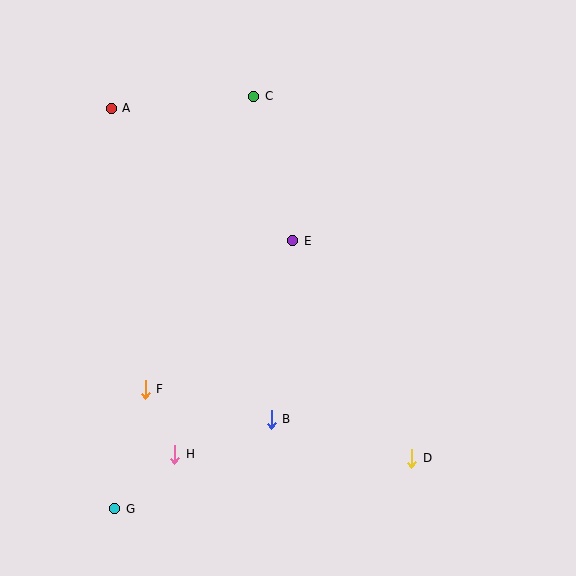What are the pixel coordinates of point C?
Point C is at (254, 97).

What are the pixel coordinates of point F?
Point F is at (145, 389).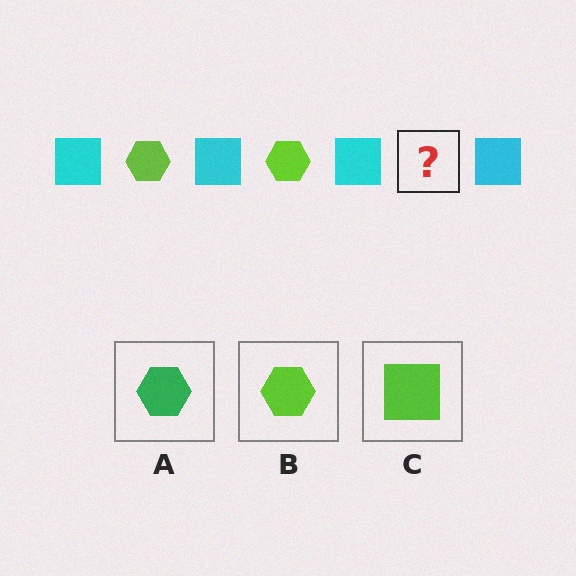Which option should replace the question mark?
Option B.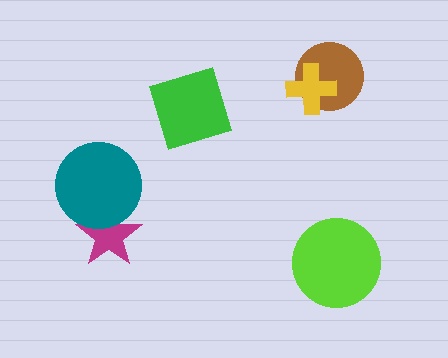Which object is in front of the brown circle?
The yellow cross is in front of the brown circle.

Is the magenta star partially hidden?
Yes, it is partially covered by another shape.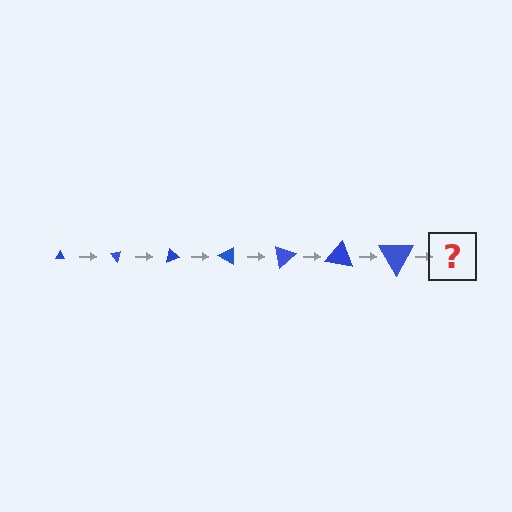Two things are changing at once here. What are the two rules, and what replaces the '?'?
The two rules are that the triangle grows larger each step and it rotates 50 degrees each step. The '?' should be a triangle, larger than the previous one and rotated 350 degrees from the start.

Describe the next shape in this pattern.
It should be a triangle, larger than the previous one and rotated 350 degrees from the start.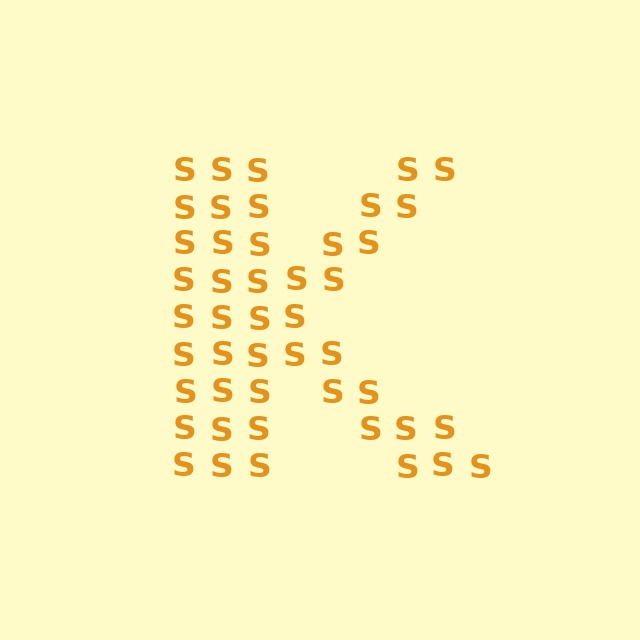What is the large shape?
The large shape is the letter K.